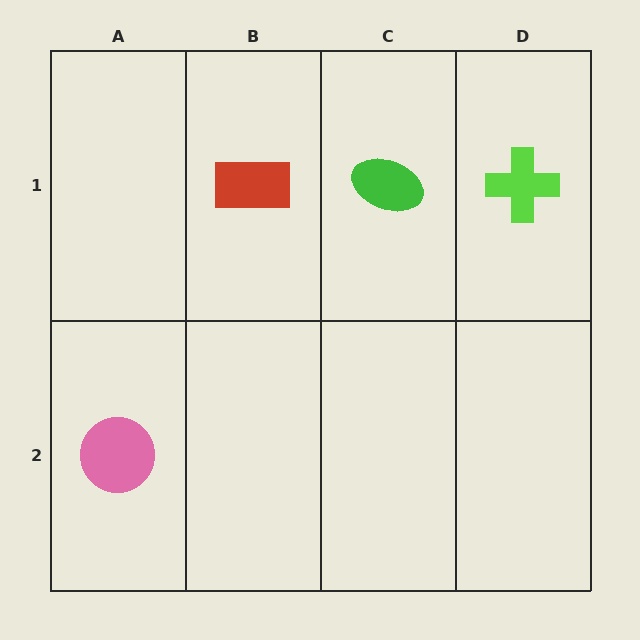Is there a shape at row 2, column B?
No, that cell is empty.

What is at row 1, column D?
A lime cross.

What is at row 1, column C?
A green ellipse.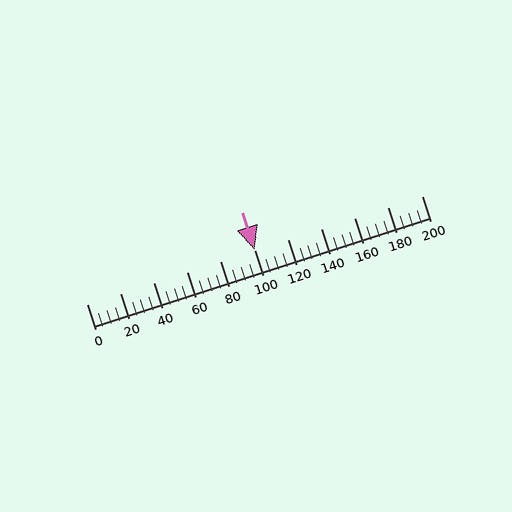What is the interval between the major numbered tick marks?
The major tick marks are spaced 20 units apart.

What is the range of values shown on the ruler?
The ruler shows values from 0 to 200.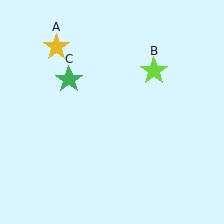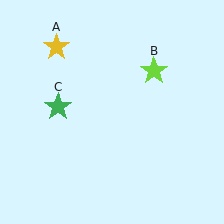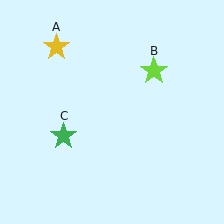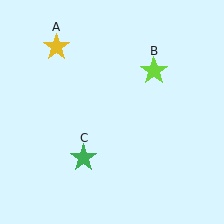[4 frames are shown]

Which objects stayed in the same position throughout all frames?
Yellow star (object A) and lime star (object B) remained stationary.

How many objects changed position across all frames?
1 object changed position: green star (object C).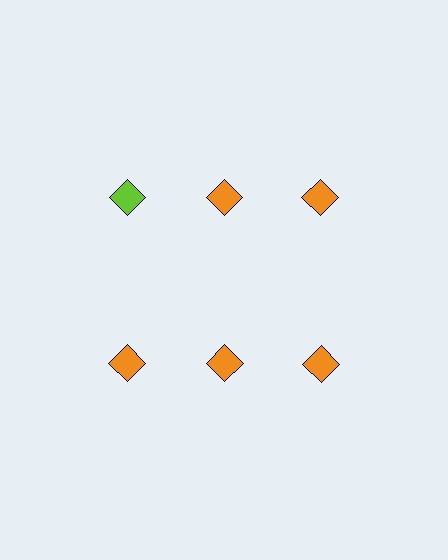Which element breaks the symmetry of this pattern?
The lime diamond in the top row, leftmost column breaks the symmetry. All other shapes are orange diamonds.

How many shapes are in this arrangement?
There are 6 shapes arranged in a grid pattern.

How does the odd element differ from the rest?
It has a different color: lime instead of orange.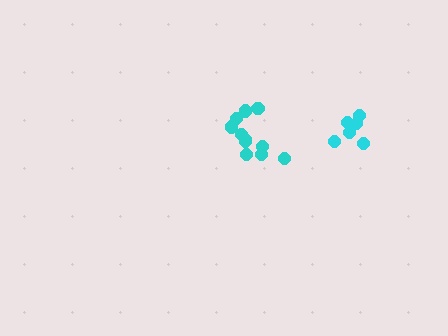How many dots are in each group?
Group 1: 6 dots, Group 2: 11 dots (17 total).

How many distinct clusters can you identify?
There are 2 distinct clusters.